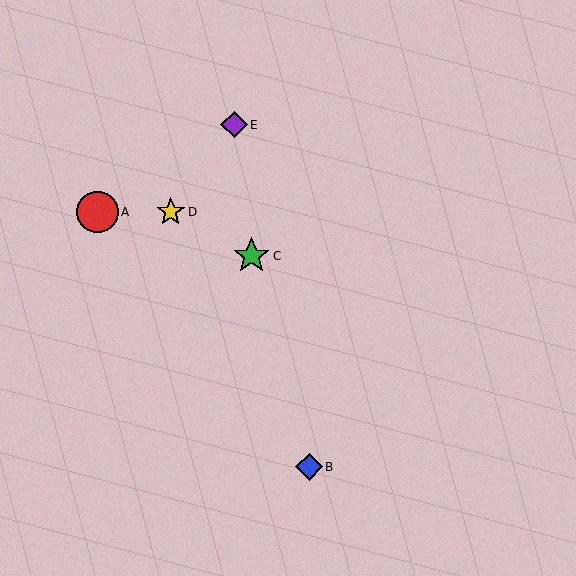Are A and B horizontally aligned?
No, A is at y≈212 and B is at y≈467.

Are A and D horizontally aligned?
Yes, both are at y≈212.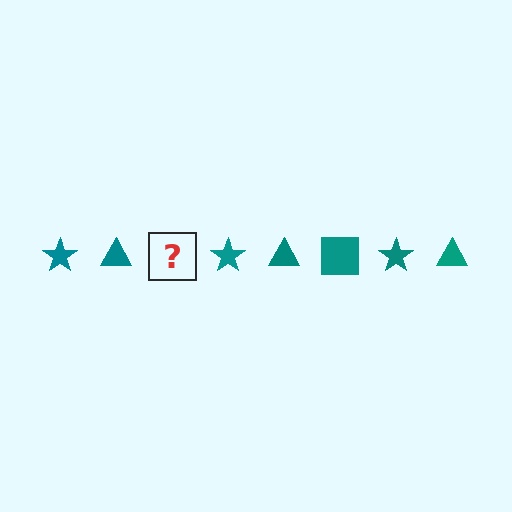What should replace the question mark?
The question mark should be replaced with a teal square.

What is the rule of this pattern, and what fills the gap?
The rule is that the pattern cycles through star, triangle, square shapes in teal. The gap should be filled with a teal square.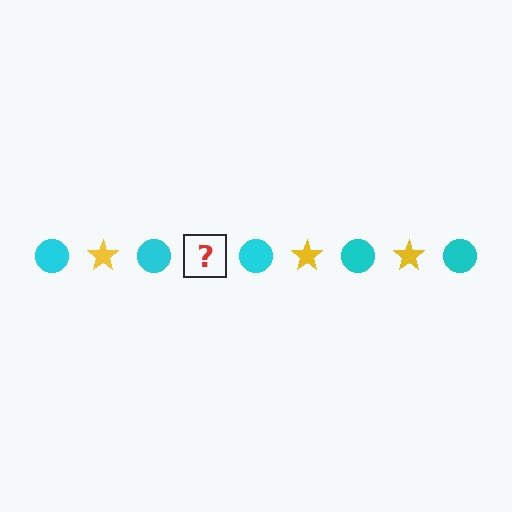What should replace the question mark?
The question mark should be replaced with a yellow star.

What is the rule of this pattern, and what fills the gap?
The rule is that the pattern alternates between cyan circle and yellow star. The gap should be filled with a yellow star.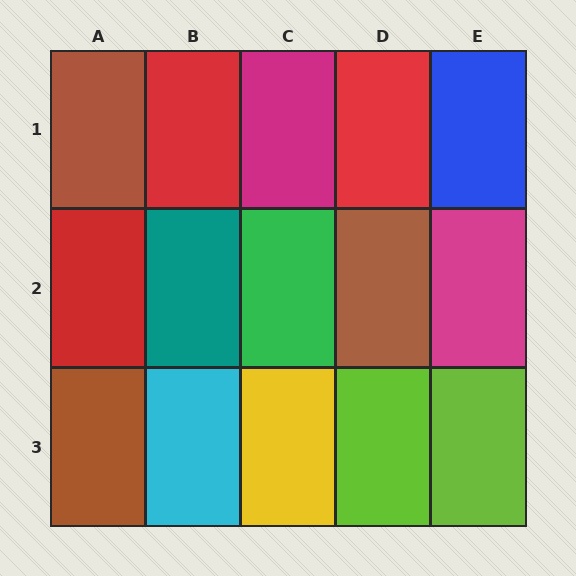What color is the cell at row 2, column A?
Red.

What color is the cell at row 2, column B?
Teal.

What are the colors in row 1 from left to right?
Brown, red, magenta, red, blue.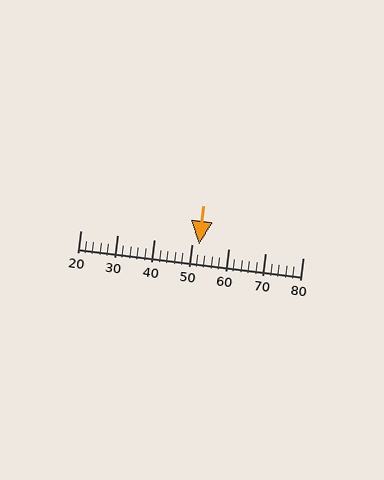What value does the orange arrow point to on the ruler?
The orange arrow points to approximately 52.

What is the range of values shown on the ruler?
The ruler shows values from 20 to 80.